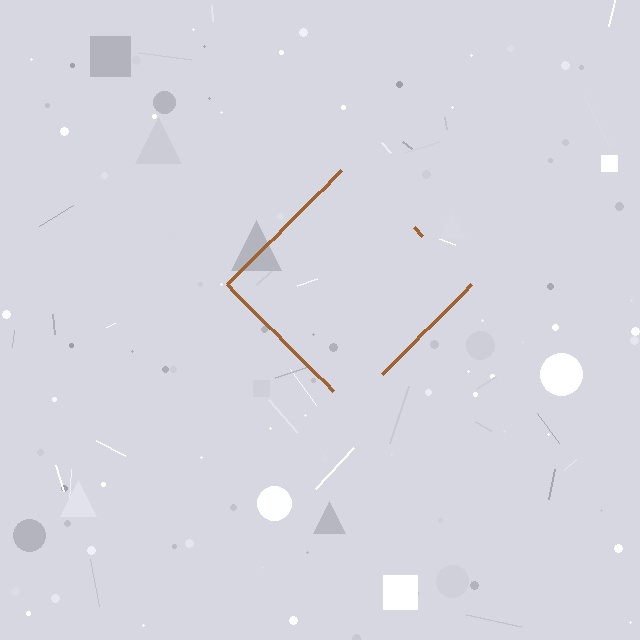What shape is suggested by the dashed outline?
The dashed outline suggests a diamond.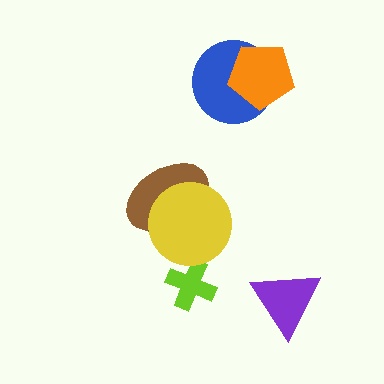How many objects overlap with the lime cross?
0 objects overlap with the lime cross.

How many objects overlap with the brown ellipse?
1 object overlaps with the brown ellipse.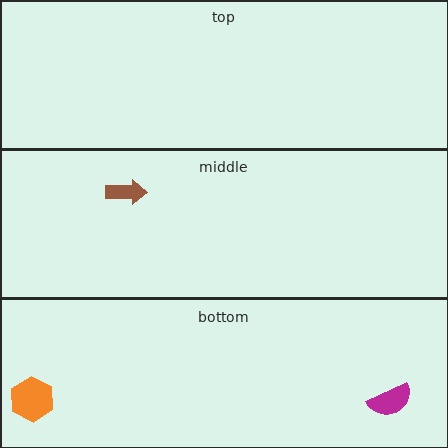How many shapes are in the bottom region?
2.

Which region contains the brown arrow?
The middle region.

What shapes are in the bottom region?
The magenta semicircle, the orange hexagon.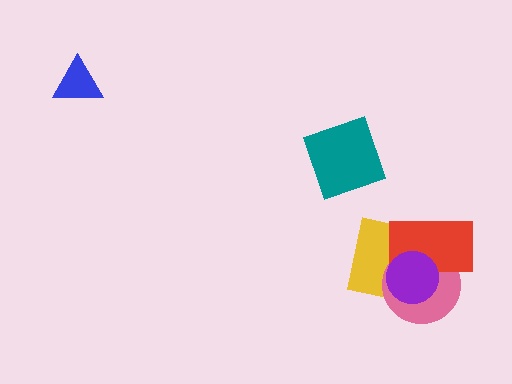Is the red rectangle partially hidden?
Yes, it is partially covered by another shape.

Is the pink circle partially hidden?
Yes, it is partially covered by another shape.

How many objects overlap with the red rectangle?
3 objects overlap with the red rectangle.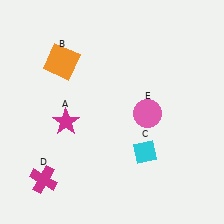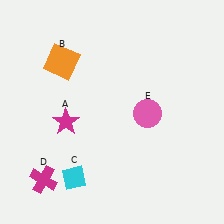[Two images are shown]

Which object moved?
The cyan diamond (C) moved left.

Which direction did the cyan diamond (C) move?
The cyan diamond (C) moved left.